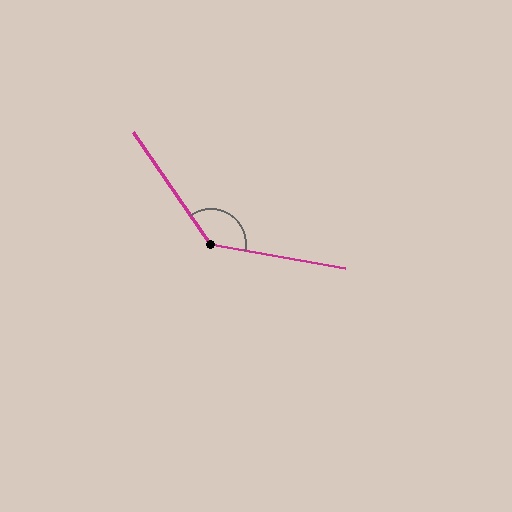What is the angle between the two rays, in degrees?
Approximately 135 degrees.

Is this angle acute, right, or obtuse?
It is obtuse.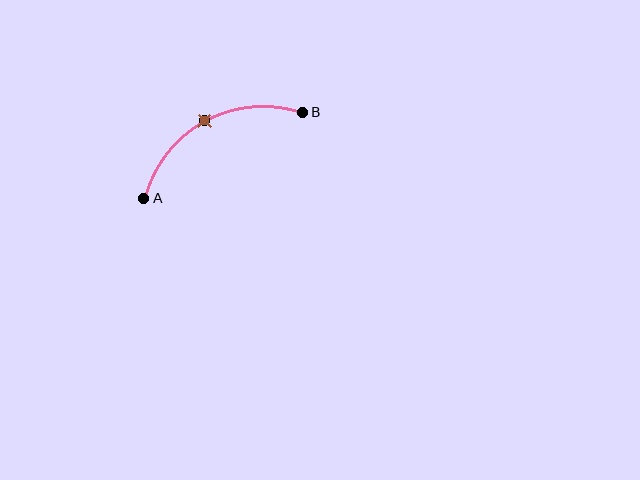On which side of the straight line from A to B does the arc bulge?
The arc bulges above the straight line connecting A and B.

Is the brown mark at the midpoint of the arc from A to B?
Yes. The brown mark lies on the arc at equal arc-length from both A and B — it is the arc midpoint.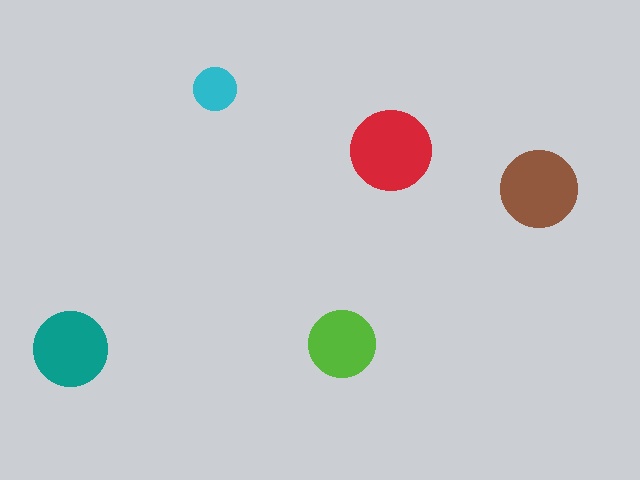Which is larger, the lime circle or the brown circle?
The brown one.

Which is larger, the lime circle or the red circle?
The red one.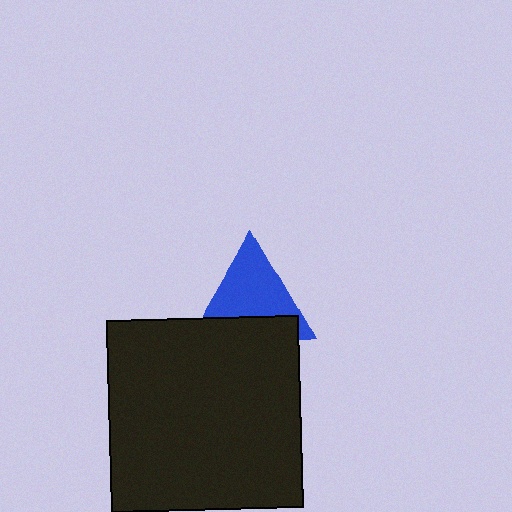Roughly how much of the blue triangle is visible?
About half of it is visible (roughly 63%).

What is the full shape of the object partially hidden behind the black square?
The partially hidden object is a blue triangle.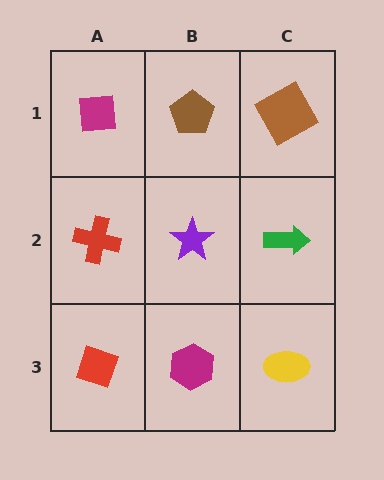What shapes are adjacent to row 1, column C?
A green arrow (row 2, column C), a brown pentagon (row 1, column B).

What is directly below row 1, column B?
A purple star.